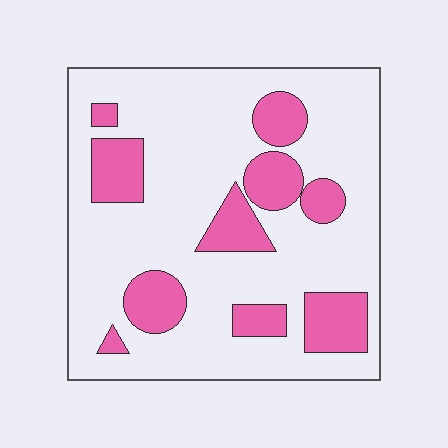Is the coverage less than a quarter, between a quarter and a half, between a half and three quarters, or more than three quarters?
Less than a quarter.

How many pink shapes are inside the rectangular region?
10.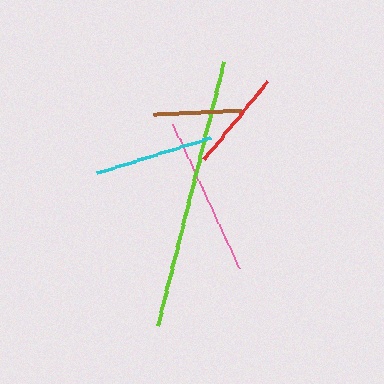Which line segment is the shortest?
The brown line is the shortest at approximately 88 pixels.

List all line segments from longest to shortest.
From longest to shortest: lime, pink, cyan, red, brown.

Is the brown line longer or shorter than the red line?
The red line is longer than the brown line.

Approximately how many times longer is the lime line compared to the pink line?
The lime line is approximately 1.7 times the length of the pink line.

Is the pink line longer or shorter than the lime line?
The lime line is longer than the pink line.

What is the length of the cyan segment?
The cyan segment is approximately 119 pixels long.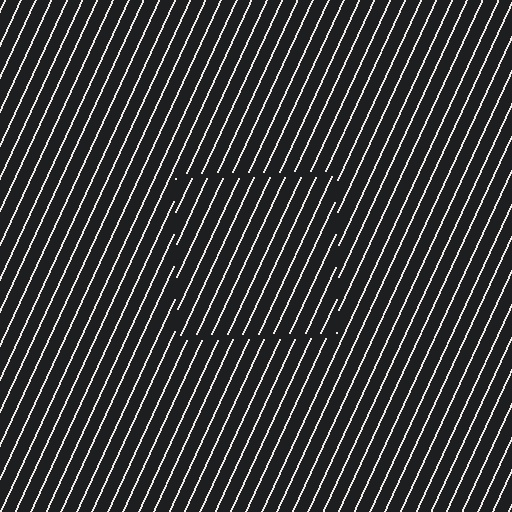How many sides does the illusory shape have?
4 sides — the line-ends trace a square.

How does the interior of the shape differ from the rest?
The interior of the shape contains the same grating, shifted by half a period — the contour is defined by the phase discontinuity where line-ends from the inner and outer gratings abut.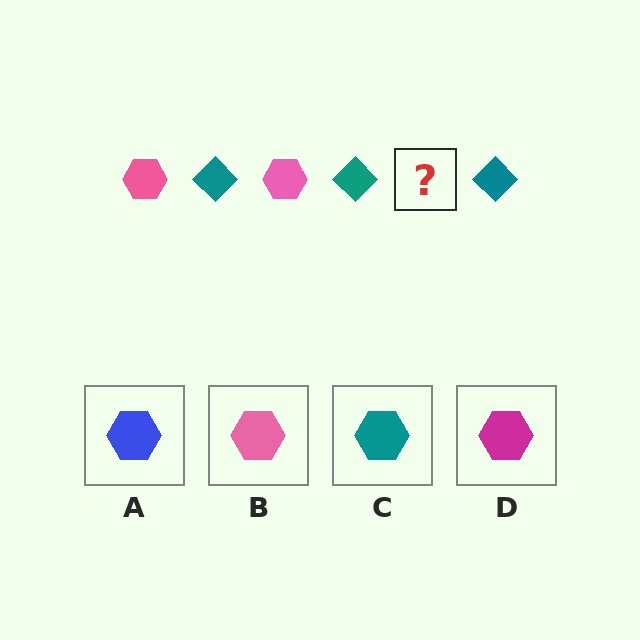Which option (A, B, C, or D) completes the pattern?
B.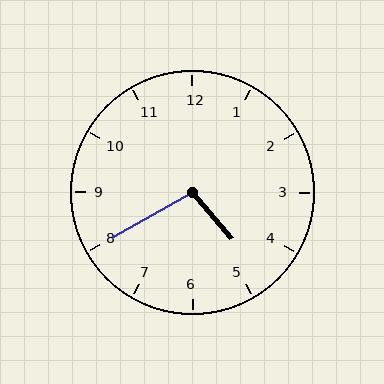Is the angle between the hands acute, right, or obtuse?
It is obtuse.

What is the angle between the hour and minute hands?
Approximately 100 degrees.